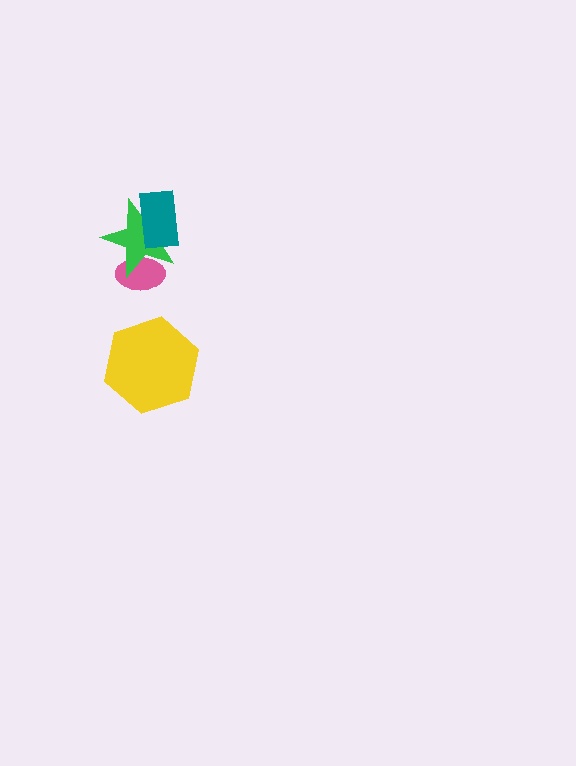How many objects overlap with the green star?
2 objects overlap with the green star.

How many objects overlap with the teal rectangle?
1 object overlaps with the teal rectangle.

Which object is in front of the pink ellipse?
The green star is in front of the pink ellipse.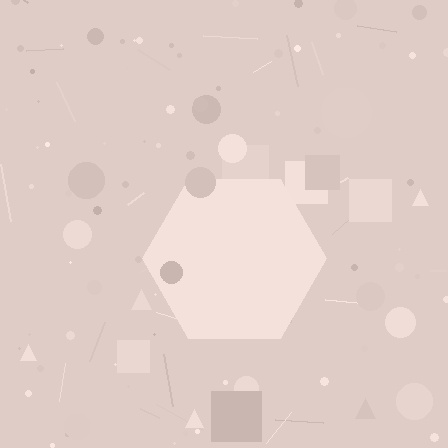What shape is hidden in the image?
A hexagon is hidden in the image.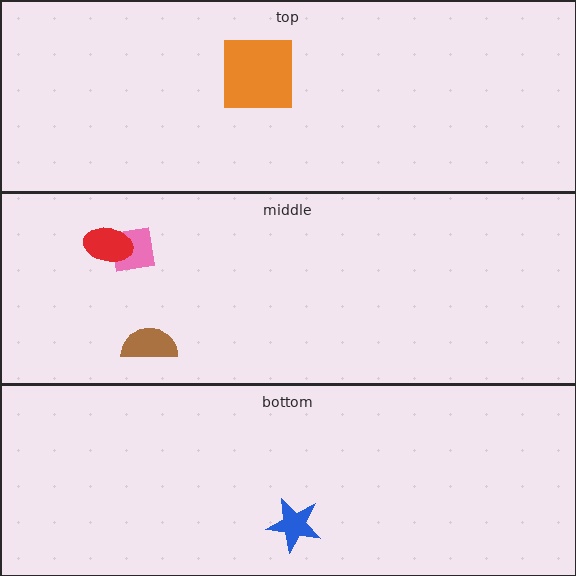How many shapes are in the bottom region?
1.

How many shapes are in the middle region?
3.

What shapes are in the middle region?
The pink square, the red ellipse, the brown semicircle.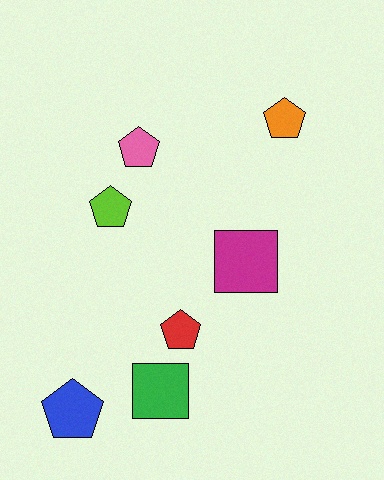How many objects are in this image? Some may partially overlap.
There are 7 objects.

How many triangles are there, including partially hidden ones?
There are no triangles.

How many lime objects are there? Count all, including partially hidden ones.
There is 1 lime object.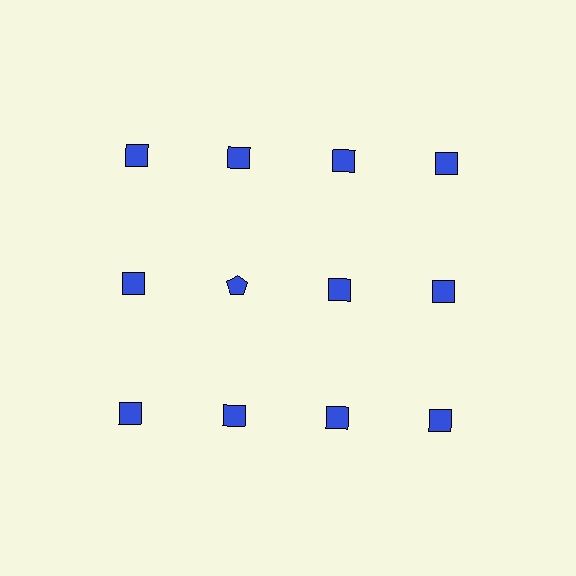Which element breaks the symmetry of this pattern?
The blue pentagon in the second row, second from left column breaks the symmetry. All other shapes are blue squares.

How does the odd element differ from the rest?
It has a different shape: pentagon instead of square.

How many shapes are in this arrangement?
There are 12 shapes arranged in a grid pattern.